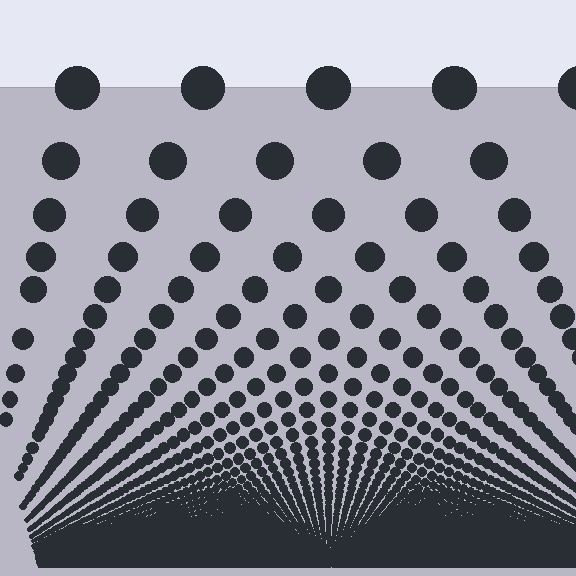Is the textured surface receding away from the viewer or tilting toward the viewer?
The surface appears to tilt toward the viewer. Texture elements get larger and sparser toward the top.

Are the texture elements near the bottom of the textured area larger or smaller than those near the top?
Smaller. The gradient is inverted — elements near the bottom are smaller and denser.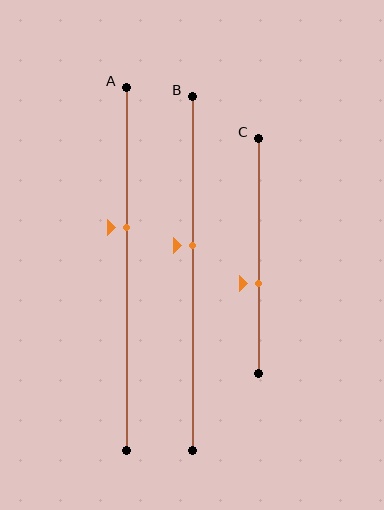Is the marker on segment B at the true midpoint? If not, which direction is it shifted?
No, the marker on segment B is shifted upward by about 8% of the segment length.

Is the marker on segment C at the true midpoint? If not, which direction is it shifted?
No, the marker on segment C is shifted downward by about 12% of the segment length.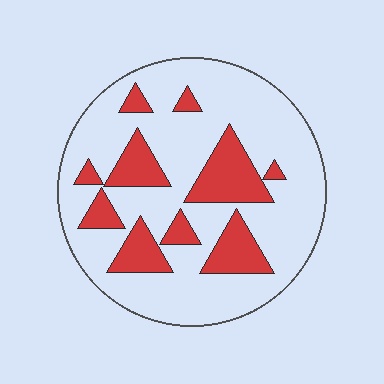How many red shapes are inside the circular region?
10.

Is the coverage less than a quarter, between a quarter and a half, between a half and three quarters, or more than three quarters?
Less than a quarter.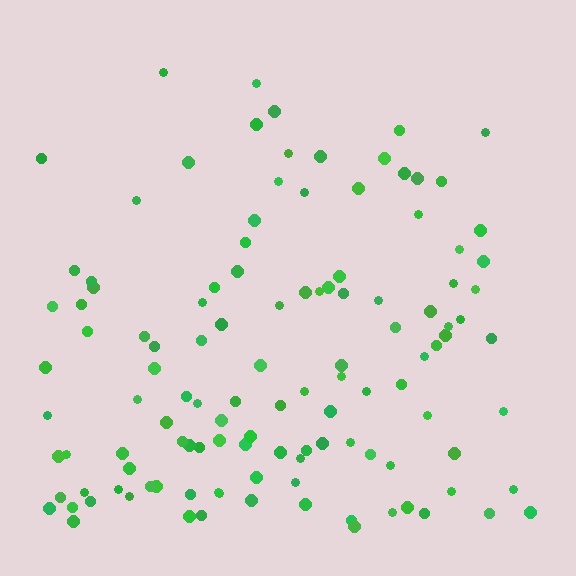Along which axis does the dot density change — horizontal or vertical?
Vertical.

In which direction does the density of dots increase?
From top to bottom, with the bottom side densest.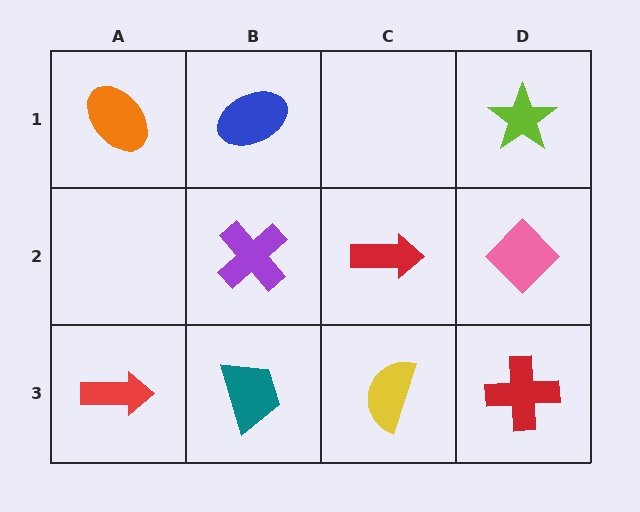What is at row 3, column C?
A yellow semicircle.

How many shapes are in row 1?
3 shapes.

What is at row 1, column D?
A lime star.